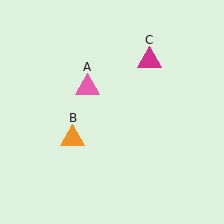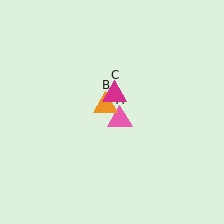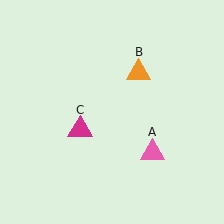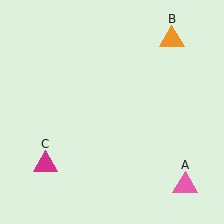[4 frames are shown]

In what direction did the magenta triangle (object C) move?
The magenta triangle (object C) moved down and to the left.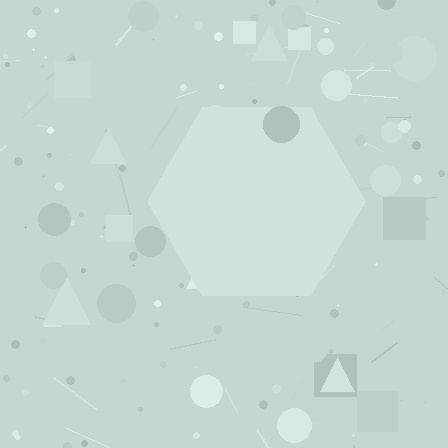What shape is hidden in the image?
A hexagon is hidden in the image.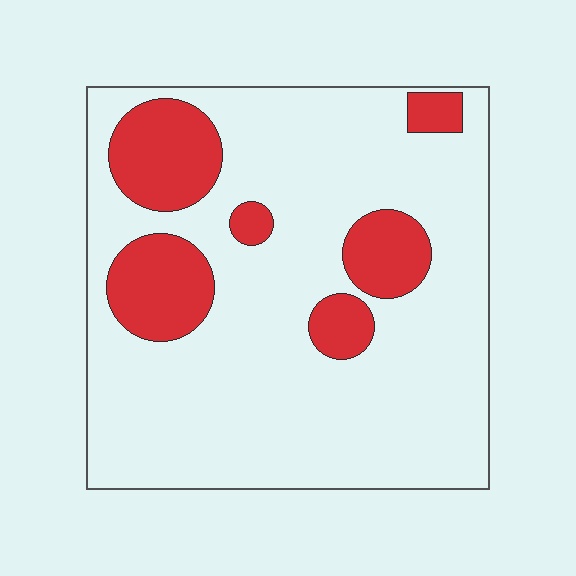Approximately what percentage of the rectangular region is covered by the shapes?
Approximately 20%.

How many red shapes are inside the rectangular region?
6.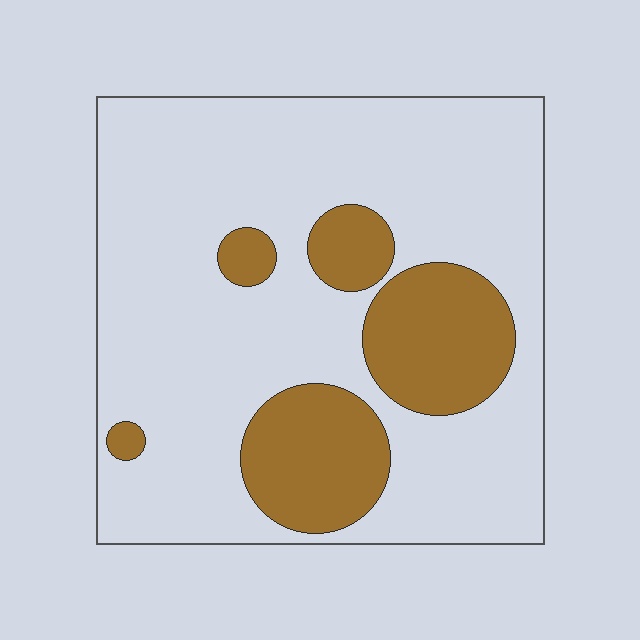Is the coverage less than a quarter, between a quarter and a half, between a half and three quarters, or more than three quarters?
Less than a quarter.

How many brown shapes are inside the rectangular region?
5.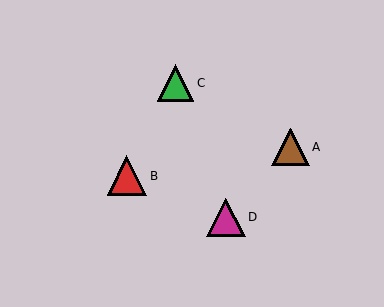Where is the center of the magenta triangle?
The center of the magenta triangle is at (226, 217).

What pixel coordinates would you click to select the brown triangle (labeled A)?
Click at (290, 147) to select the brown triangle A.